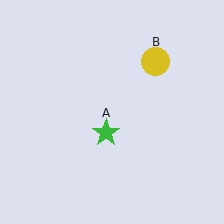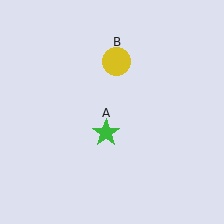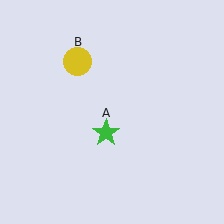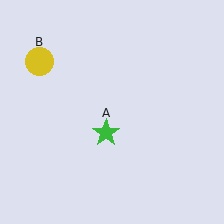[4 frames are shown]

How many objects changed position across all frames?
1 object changed position: yellow circle (object B).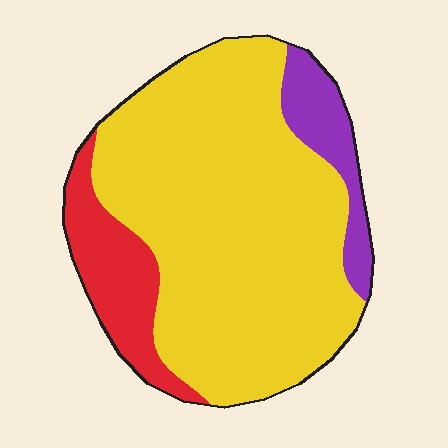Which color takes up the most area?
Yellow, at roughly 75%.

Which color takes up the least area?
Purple, at roughly 10%.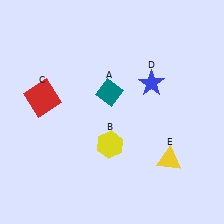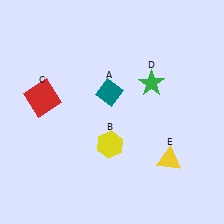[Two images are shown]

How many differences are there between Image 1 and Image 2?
There is 1 difference between the two images.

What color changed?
The star (D) changed from blue in Image 1 to green in Image 2.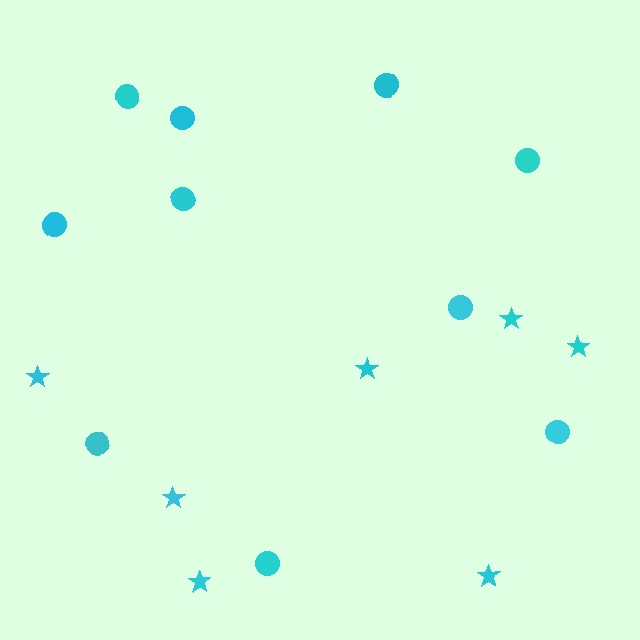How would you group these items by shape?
There are 2 groups: one group of circles (10) and one group of stars (7).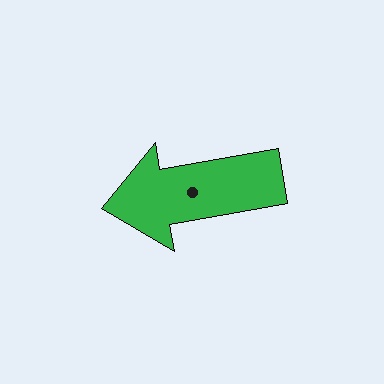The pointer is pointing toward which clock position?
Roughly 9 o'clock.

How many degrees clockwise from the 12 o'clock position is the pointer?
Approximately 260 degrees.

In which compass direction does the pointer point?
West.